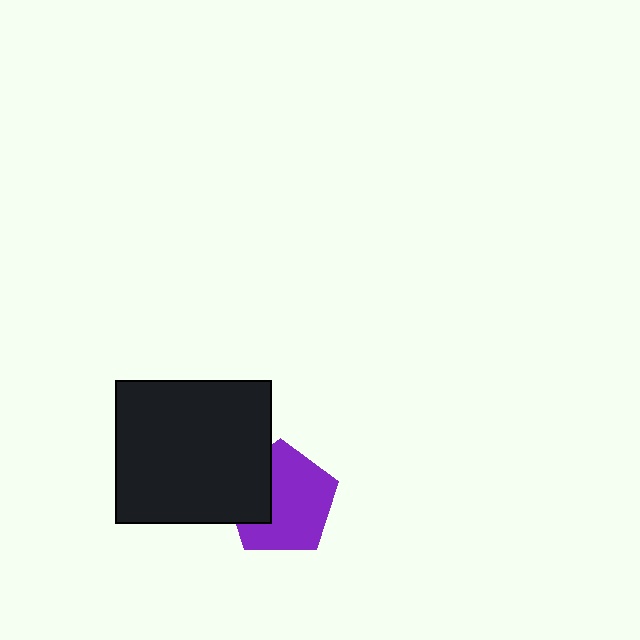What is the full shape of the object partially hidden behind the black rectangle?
The partially hidden object is a purple pentagon.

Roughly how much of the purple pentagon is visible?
Most of it is visible (roughly 70%).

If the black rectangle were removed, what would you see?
You would see the complete purple pentagon.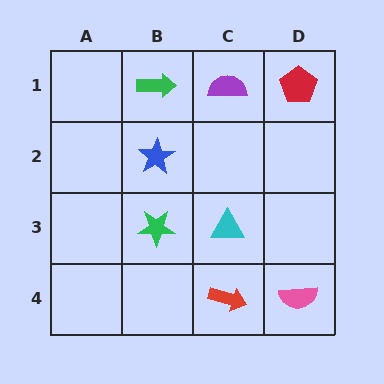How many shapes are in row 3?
2 shapes.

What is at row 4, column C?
A red arrow.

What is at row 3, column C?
A cyan triangle.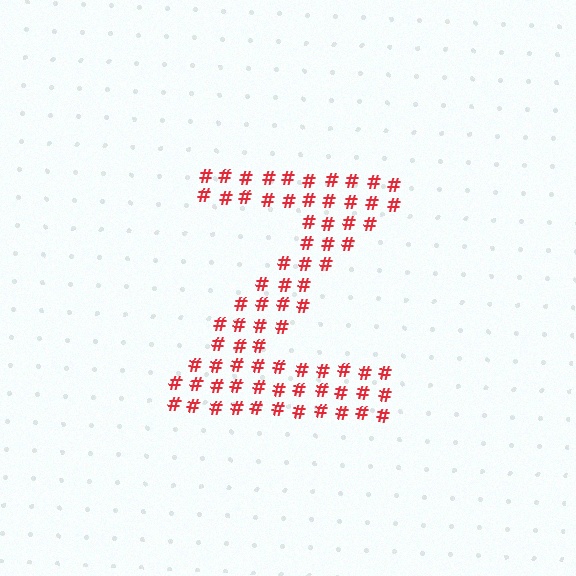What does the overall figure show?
The overall figure shows the letter Z.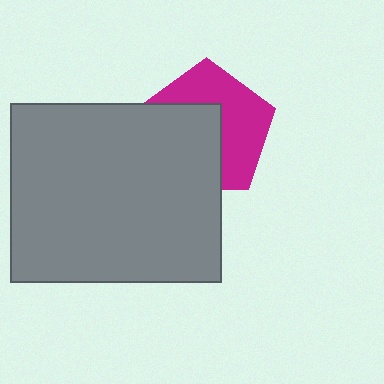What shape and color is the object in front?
The object in front is a gray rectangle.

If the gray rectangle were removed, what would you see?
You would see the complete magenta pentagon.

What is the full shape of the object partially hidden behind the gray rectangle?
The partially hidden object is a magenta pentagon.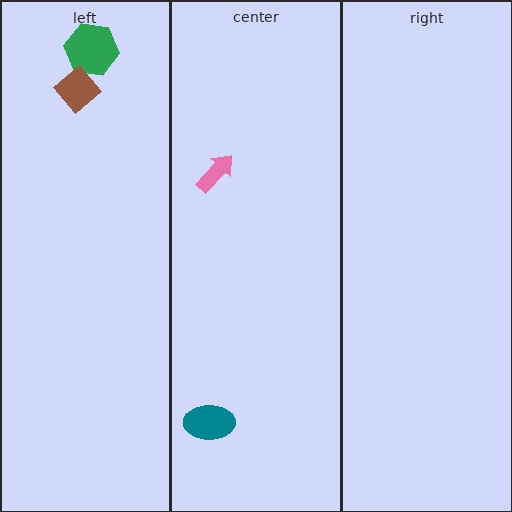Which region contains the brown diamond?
The left region.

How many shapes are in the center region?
2.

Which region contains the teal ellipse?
The center region.